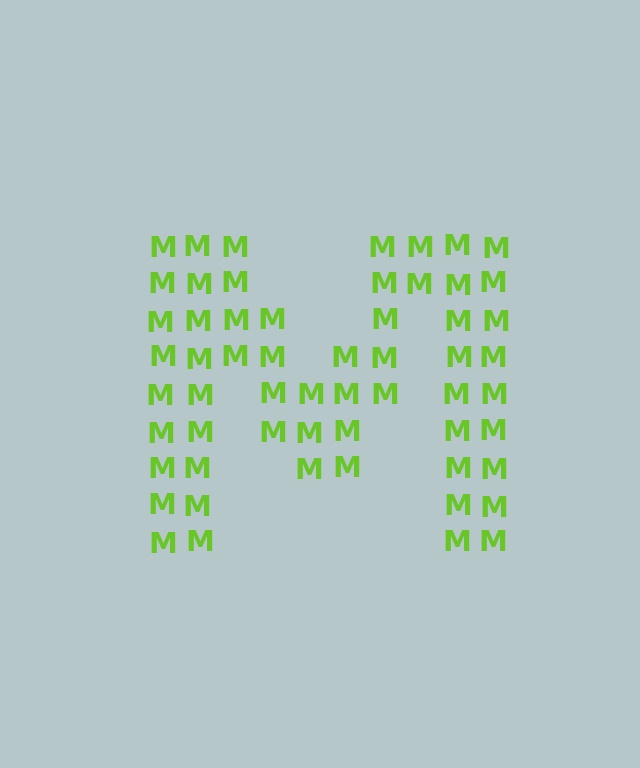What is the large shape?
The large shape is the letter M.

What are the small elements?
The small elements are letter M's.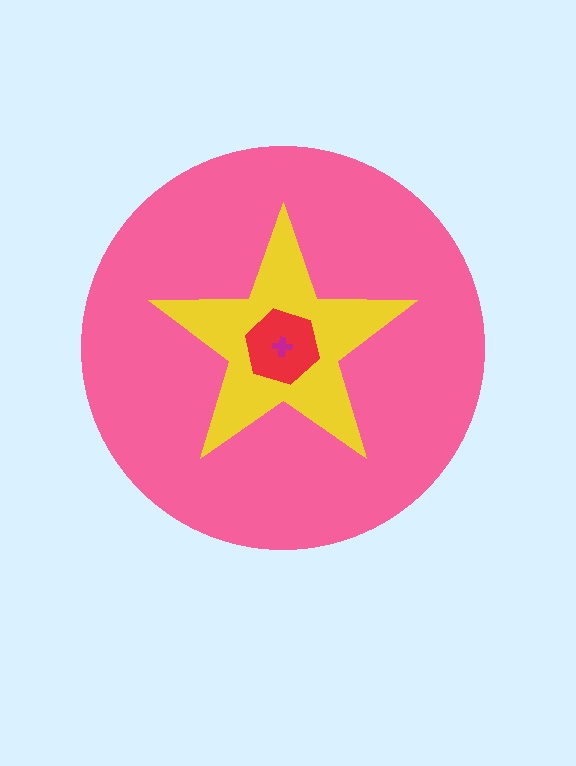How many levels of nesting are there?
4.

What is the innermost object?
The magenta cross.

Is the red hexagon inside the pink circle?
Yes.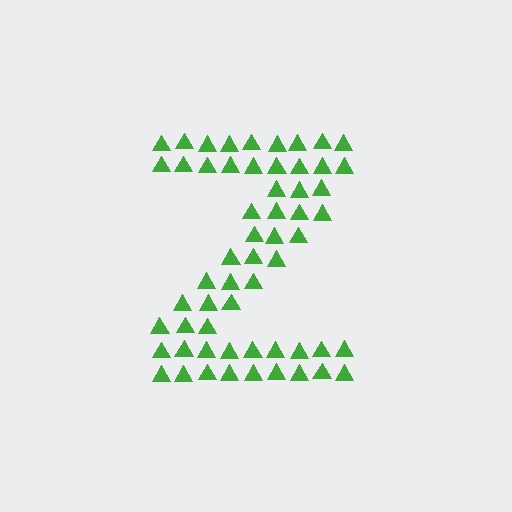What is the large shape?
The large shape is the letter Z.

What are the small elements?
The small elements are triangles.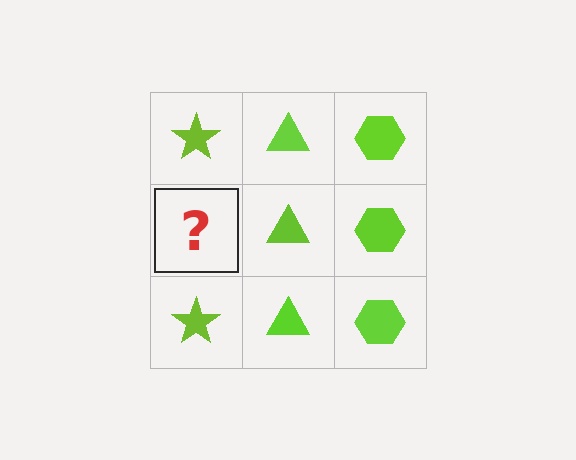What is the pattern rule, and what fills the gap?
The rule is that each column has a consistent shape. The gap should be filled with a lime star.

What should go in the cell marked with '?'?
The missing cell should contain a lime star.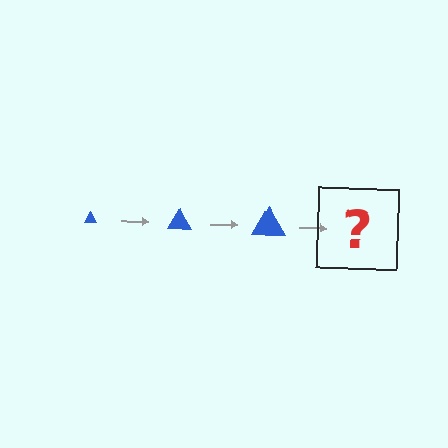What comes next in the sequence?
The next element should be a blue triangle, larger than the previous one.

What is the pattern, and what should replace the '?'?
The pattern is that the triangle gets progressively larger each step. The '?' should be a blue triangle, larger than the previous one.